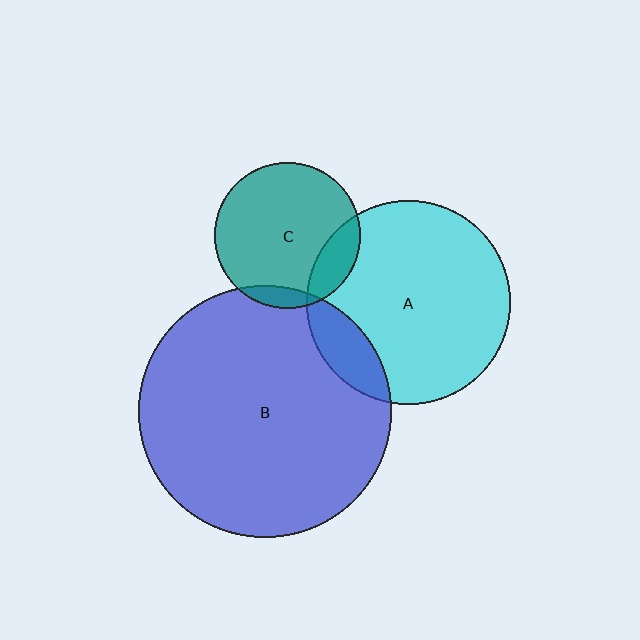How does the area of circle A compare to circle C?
Approximately 2.0 times.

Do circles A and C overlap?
Yes.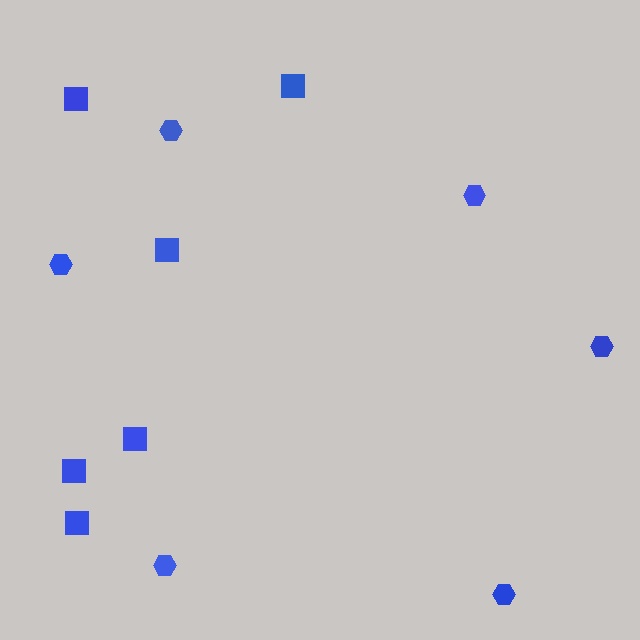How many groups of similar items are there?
There are 2 groups: one group of squares (6) and one group of hexagons (6).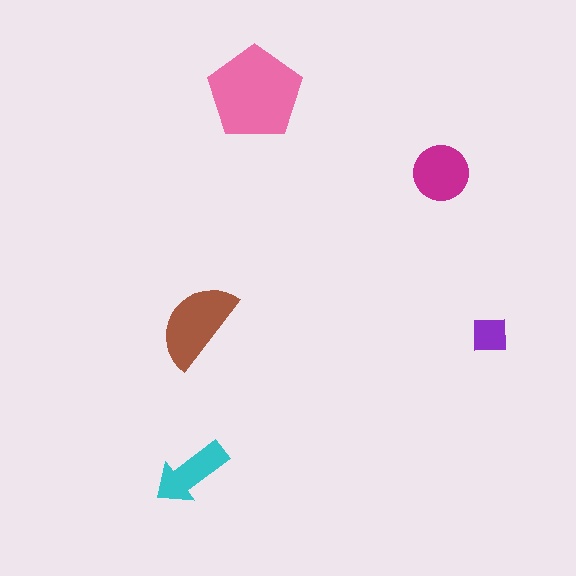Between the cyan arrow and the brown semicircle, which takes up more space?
The brown semicircle.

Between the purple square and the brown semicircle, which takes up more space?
The brown semicircle.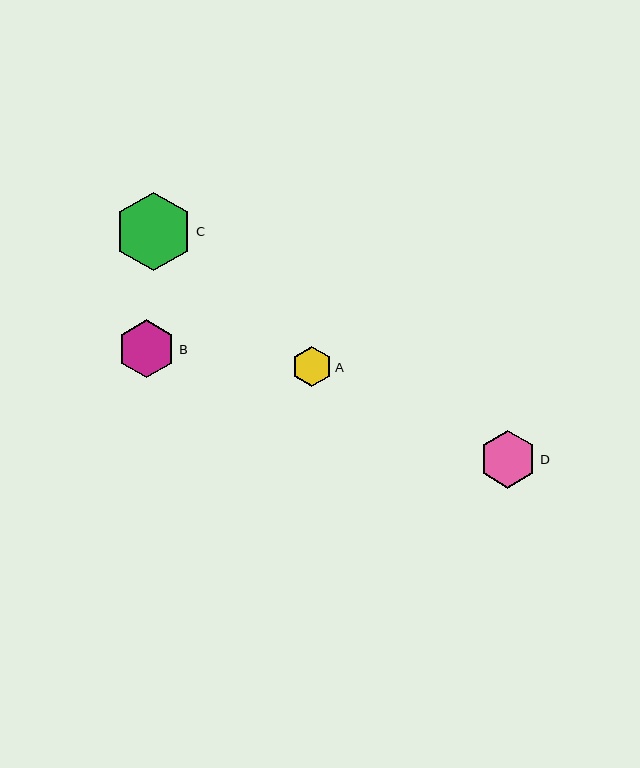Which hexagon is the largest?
Hexagon C is the largest with a size of approximately 78 pixels.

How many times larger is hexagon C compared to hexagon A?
Hexagon C is approximately 1.9 times the size of hexagon A.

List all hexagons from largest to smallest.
From largest to smallest: C, B, D, A.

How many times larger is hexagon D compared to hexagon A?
Hexagon D is approximately 1.4 times the size of hexagon A.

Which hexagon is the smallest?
Hexagon A is the smallest with a size of approximately 41 pixels.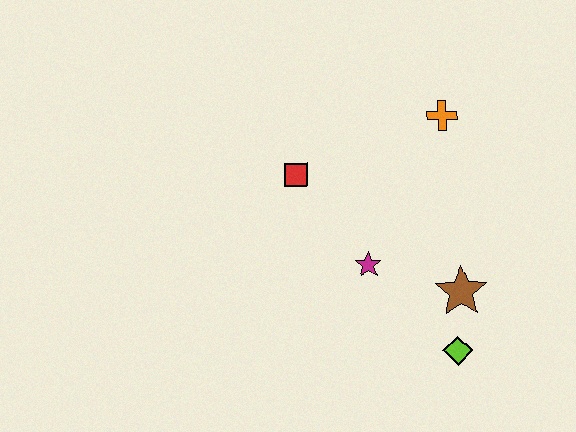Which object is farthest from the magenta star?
The orange cross is farthest from the magenta star.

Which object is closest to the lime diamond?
The brown star is closest to the lime diamond.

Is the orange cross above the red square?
Yes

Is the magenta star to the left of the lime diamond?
Yes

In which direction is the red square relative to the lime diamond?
The red square is above the lime diamond.